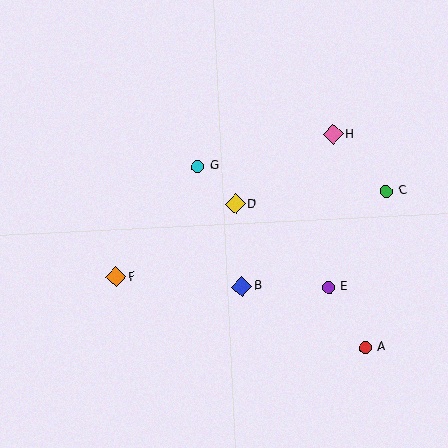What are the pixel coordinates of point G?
Point G is at (198, 166).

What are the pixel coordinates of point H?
Point H is at (333, 134).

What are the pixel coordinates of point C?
Point C is at (386, 191).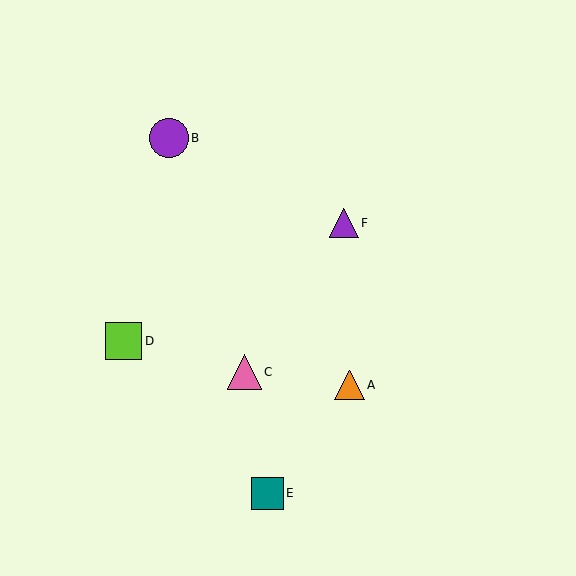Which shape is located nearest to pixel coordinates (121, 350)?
The lime square (labeled D) at (124, 341) is nearest to that location.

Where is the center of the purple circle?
The center of the purple circle is at (169, 138).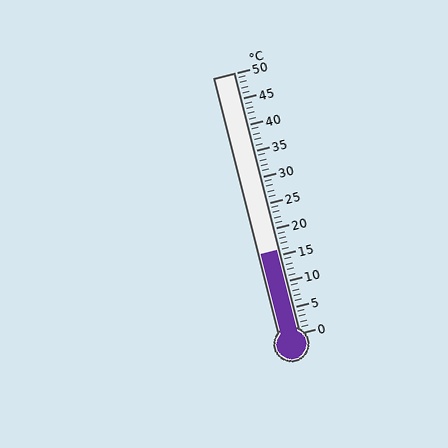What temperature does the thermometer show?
The thermometer shows approximately 16°C.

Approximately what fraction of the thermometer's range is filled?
The thermometer is filled to approximately 30% of its range.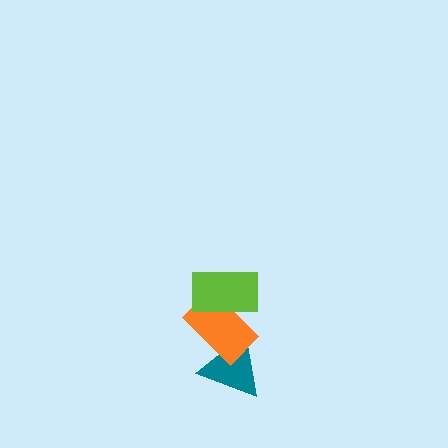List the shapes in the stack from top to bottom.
From top to bottom: the lime rectangle, the orange rectangle, the teal triangle.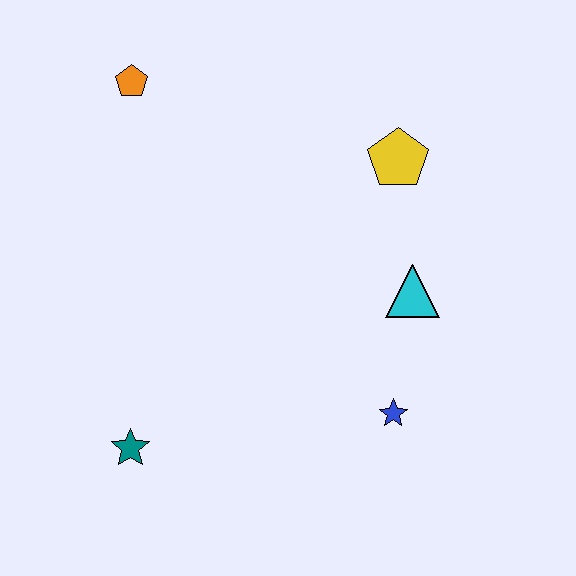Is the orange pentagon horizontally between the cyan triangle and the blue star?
No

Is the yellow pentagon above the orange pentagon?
No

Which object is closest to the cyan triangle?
The blue star is closest to the cyan triangle.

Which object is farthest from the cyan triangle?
The orange pentagon is farthest from the cyan triangle.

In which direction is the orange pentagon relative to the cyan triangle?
The orange pentagon is to the left of the cyan triangle.